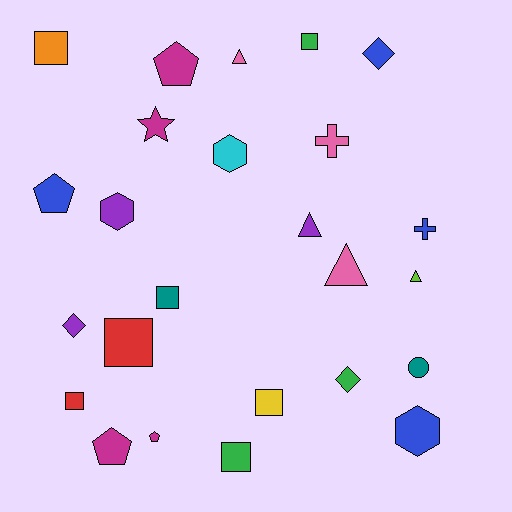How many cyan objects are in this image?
There is 1 cyan object.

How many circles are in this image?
There is 1 circle.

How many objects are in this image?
There are 25 objects.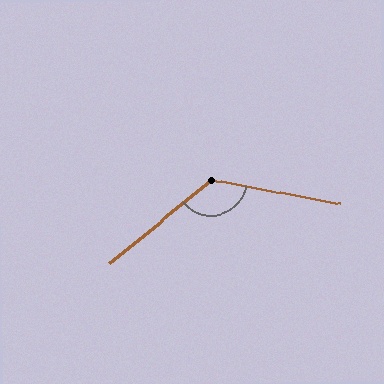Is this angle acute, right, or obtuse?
It is obtuse.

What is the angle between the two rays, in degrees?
Approximately 130 degrees.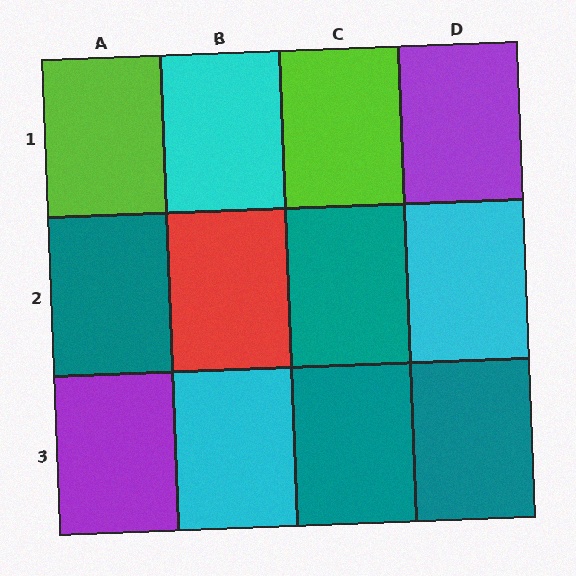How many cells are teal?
4 cells are teal.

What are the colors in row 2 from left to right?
Teal, red, teal, cyan.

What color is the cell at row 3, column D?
Teal.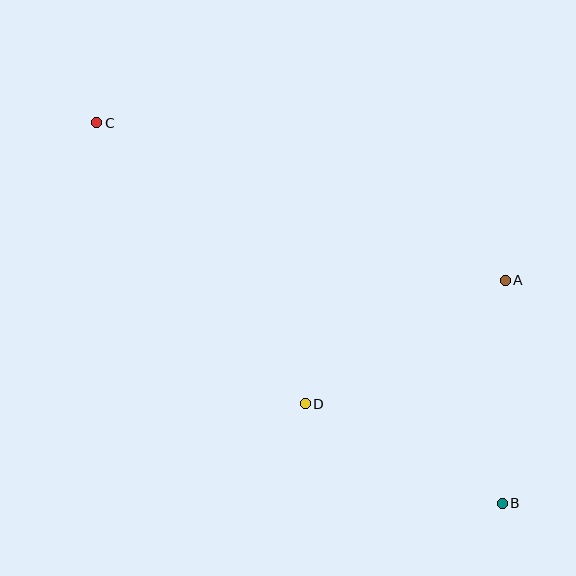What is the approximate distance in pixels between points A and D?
The distance between A and D is approximately 235 pixels.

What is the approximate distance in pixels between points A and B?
The distance between A and B is approximately 223 pixels.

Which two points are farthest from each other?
Points B and C are farthest from each other.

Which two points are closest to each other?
Points B and D are closest to each other.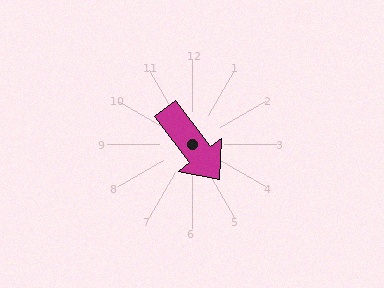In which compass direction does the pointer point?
Southeast.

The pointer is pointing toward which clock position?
Roughly 5 o'clock.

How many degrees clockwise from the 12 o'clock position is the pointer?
Approximately 143 degrees.